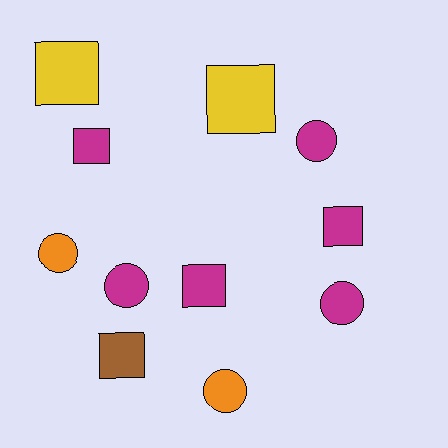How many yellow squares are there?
There are 2 yellow squares.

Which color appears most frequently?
Magenta, with 6 objects.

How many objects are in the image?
There are 11 objects.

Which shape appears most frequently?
Square, with 6 objects.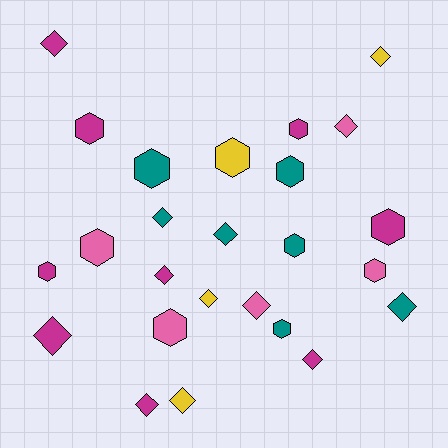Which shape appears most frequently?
Diamond, with 13 objects.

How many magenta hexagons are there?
There are 4 magenta hexagons.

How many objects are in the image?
There are 25 objects.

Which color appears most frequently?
Magenta, with 9 objects.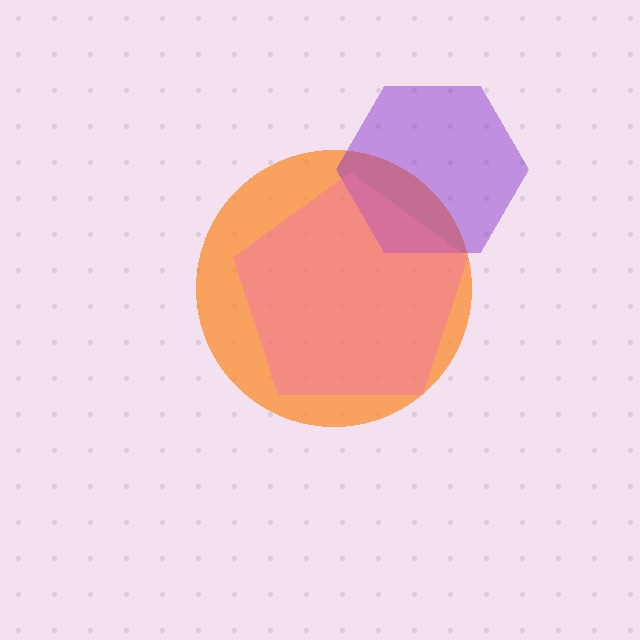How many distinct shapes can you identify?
There are 3 distinct shapes: an orange circle, a purple hexagon, a pink pentagon.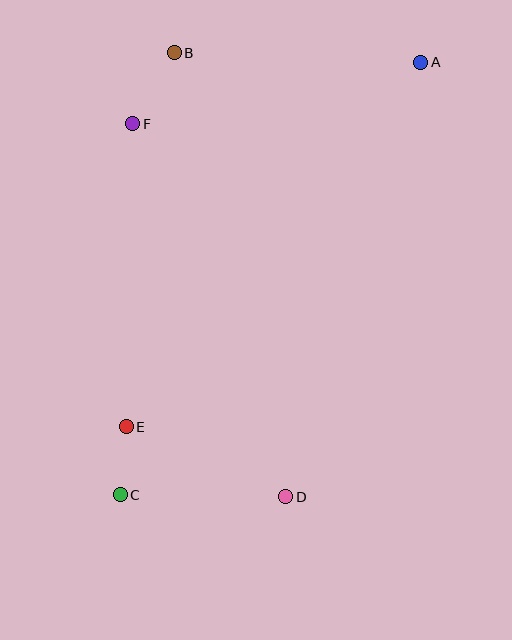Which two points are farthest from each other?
Points A and C are farthest from each other.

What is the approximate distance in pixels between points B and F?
The distance between B and F is approximately 82 pixels.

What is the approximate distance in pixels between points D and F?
The distance between D and F is approximately 403 pixels.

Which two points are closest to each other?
Points C and E are closest to each other.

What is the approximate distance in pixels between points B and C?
The distance between B and C is approximately 445 pixels.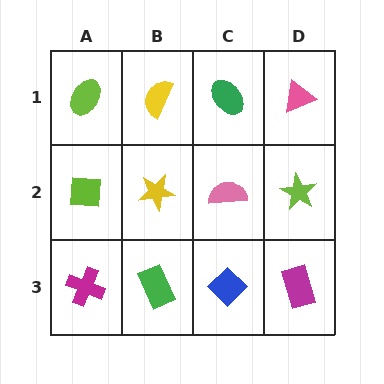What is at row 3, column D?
A magenta rectangle.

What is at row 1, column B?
A yellow semicircle.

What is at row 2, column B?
A yellow star.